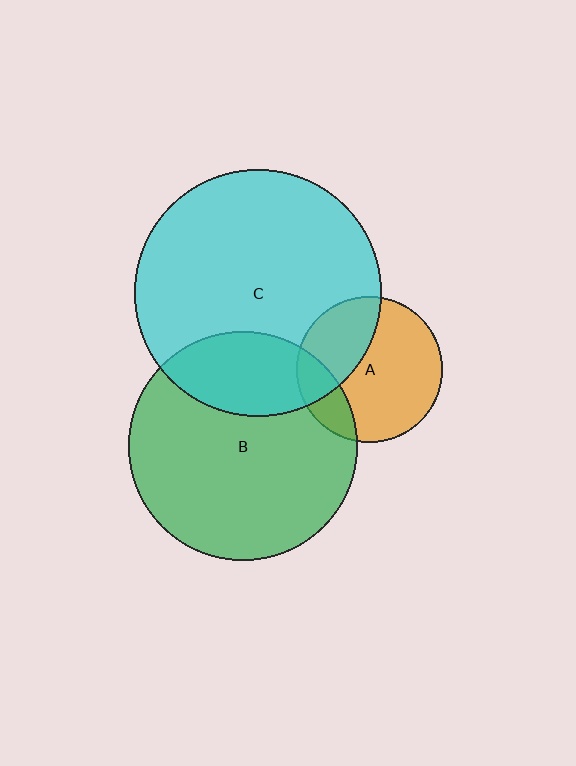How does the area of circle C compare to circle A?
Approximately 2.9 times.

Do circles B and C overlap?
Yes.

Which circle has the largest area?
Circle C (cyan).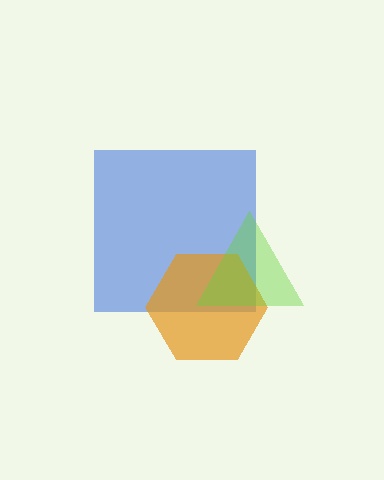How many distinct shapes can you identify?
There are 3 distinct shapes: a blue square, an orange hexagon, a lime triangle.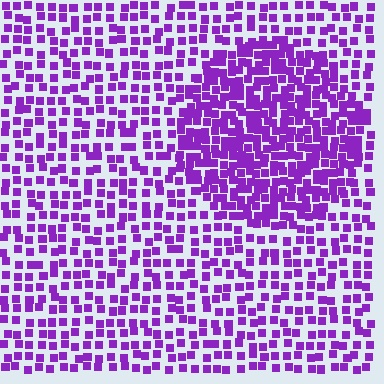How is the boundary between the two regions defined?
The boundary is defined by a change in element density (approximately 1.9x ratio). All elements are the same color, size, and shape.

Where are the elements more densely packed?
The elements are more densely packed inside the circle boundary.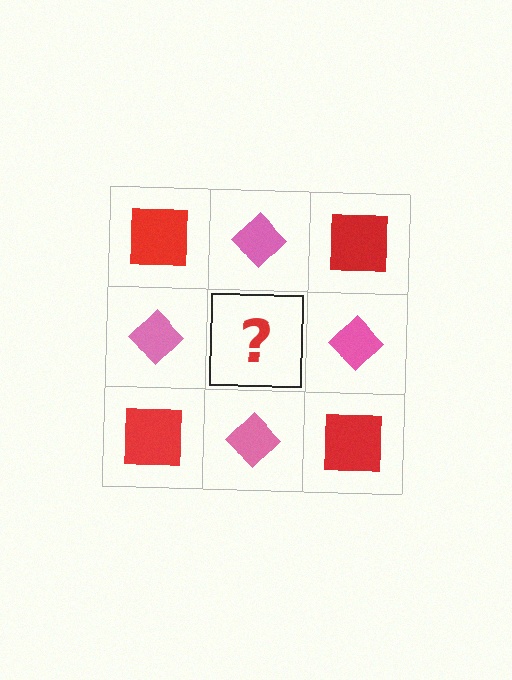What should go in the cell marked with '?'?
The missing cell should contain a red square.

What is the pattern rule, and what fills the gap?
The rule is that it alternates red square and pink diamond in a checkerboard pattern. The gap should be filled with a red square.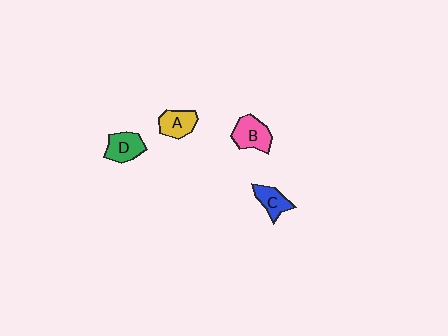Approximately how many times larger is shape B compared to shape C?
Approximately 1.3 times.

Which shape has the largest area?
Shape B (pink).